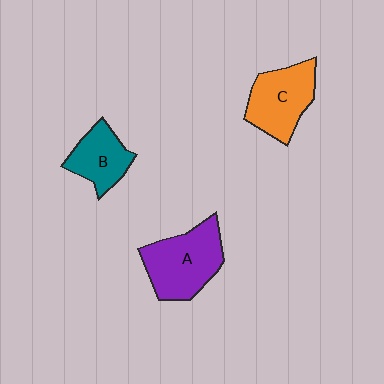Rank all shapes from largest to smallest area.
From largest to smallest: A (purple), C (orange), B (teal).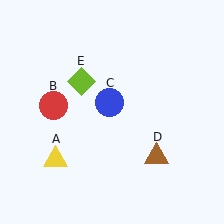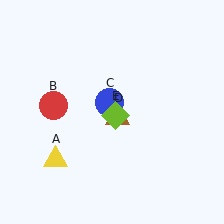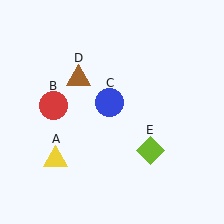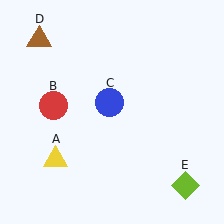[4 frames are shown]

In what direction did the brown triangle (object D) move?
The brown triangle (object D) moved up and to the left.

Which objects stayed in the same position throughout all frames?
Yellow triangle (object A) and red circle (object B) and blue circle (object C) remained stationary.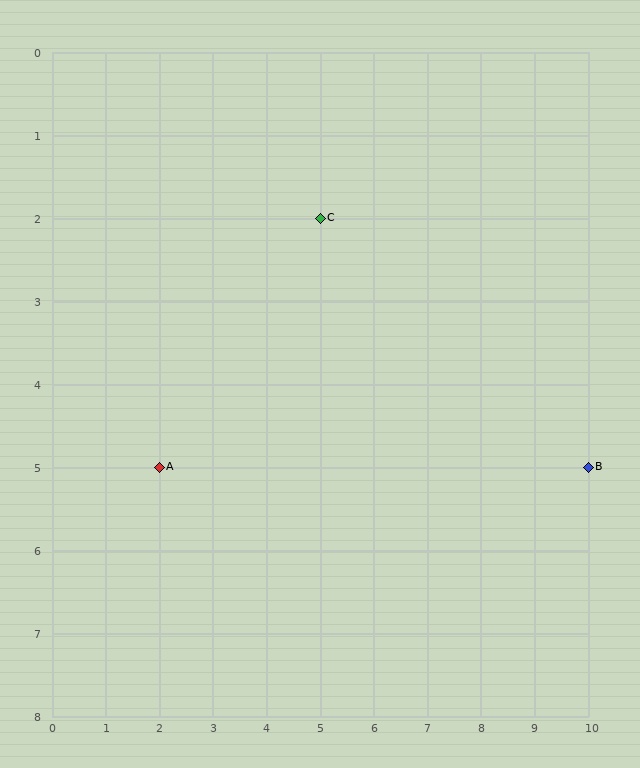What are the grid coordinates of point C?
Point C is at grid coordinates (5, 2).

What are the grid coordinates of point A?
Point A is at grid coordinates (2, 5).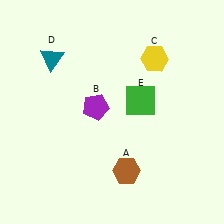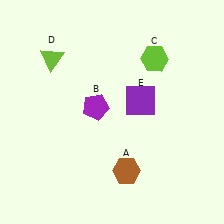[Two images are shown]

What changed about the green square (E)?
In Image 1, E is green. In Image 2, it changed to purple.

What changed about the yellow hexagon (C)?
In Image 1, C is yellow. In Image 2, it changed to lime.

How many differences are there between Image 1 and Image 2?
There are 3 differences between the two images.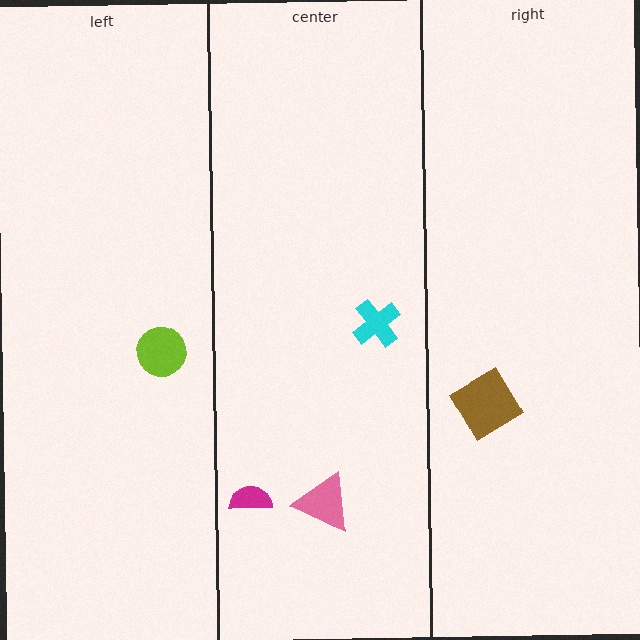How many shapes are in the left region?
1.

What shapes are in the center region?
The magenta semicircle, the pink triangle, the cyan cross.